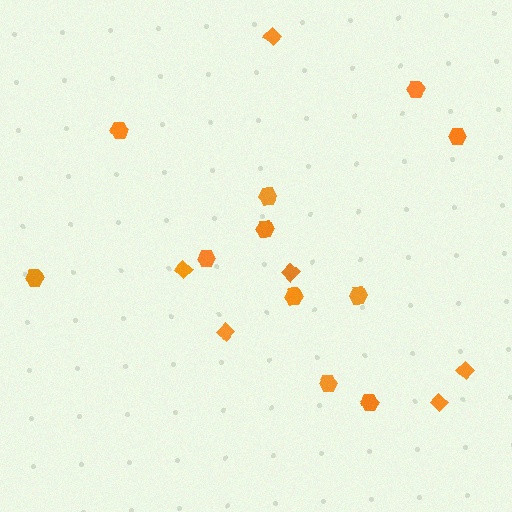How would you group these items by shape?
There are 2 groups: one group of hexagons (11) and one group of diamonds (6).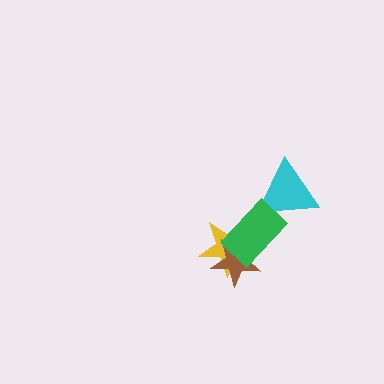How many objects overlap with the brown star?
2 objects overlap with the brown star.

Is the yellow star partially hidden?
Yes, it is partially covered by another shape.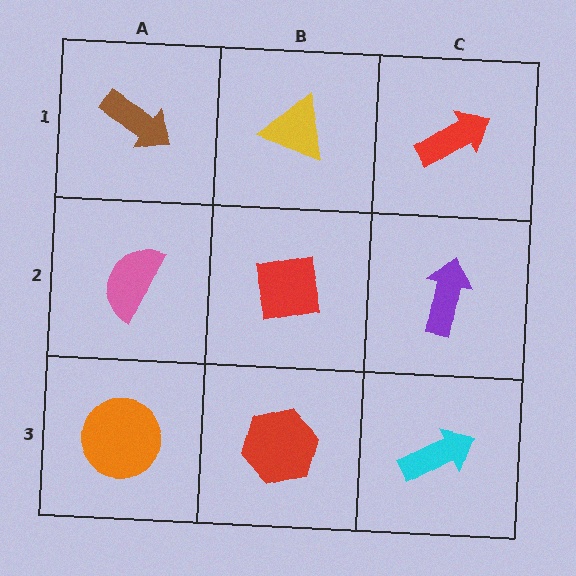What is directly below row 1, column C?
A purple arrow.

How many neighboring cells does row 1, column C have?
2.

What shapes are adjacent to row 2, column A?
A brown arrow (row 1, column A), an orange circle (row 3, column A), a red square (row 2, column B).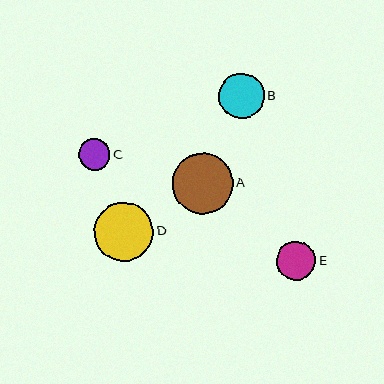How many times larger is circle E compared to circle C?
Circle E is approximately 1.2 times the size of circle C.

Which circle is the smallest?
Circle C is the smallest with a size of approximately 31 pixels.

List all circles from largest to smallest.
From largest to smallest: A, D, B, E, C.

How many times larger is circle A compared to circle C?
Circle A is approximately 1.9 times the size of circle C.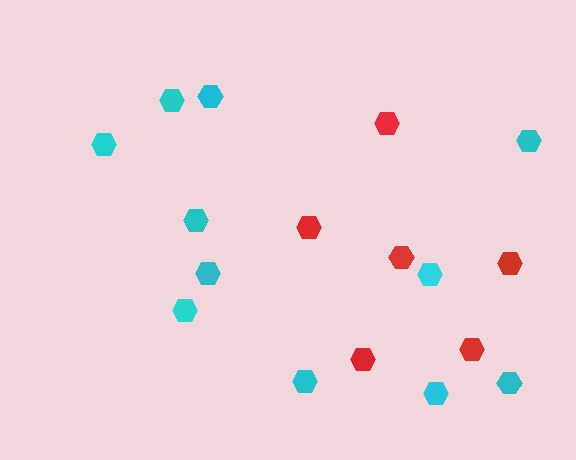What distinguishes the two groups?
There are 2 groups: one group of cyan hexagons (11) and one group of red hexagons (6).